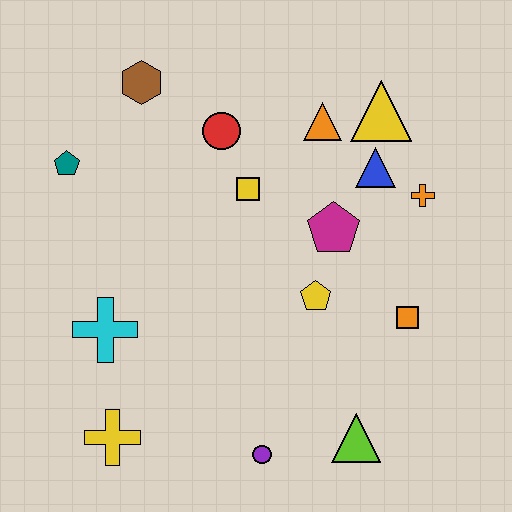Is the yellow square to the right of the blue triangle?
No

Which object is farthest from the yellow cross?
The yellow triangle is farthest from the yellow cross.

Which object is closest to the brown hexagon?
The red circle is closest to the brown hexagon.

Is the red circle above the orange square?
Yes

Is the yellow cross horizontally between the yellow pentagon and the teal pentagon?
Yes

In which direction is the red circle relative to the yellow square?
The red circle is above the yellow square.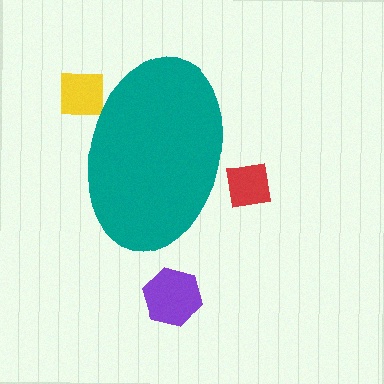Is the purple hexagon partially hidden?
No, the purple hexagon is fully visible.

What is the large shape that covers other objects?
A teal ellipse.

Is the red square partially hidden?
Yes, the red square is partially hidden behind the teal ellipse.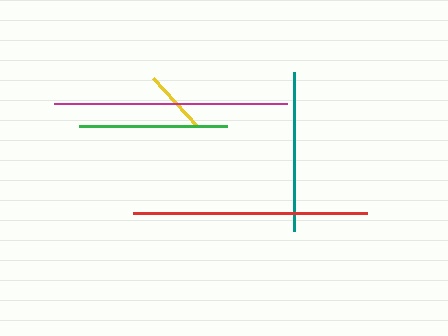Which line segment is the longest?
The red line is the longest at approximately 233 pixels.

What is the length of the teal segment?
The teal segment is approximately 159 pixels long.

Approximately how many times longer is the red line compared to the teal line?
The red line is approximately 1.5 times the length of the teal line.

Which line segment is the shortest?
The yellow line is the shortest at approximately 65 pixels.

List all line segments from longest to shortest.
From longest to shortest: red, magenta, teal, green, yellow.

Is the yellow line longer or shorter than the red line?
The red line is longer than the yellow line.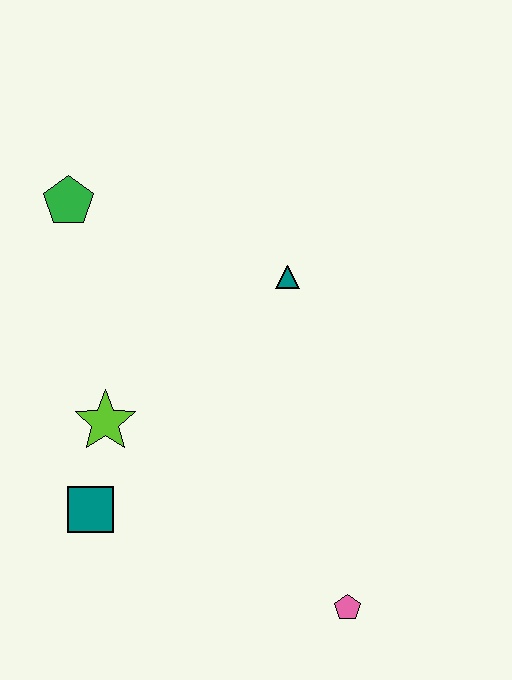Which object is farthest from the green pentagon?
The pink pentagon is farthest from the green pentagon.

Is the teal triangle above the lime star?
Yes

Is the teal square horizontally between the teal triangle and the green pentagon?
Yes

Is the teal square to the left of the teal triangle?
Yes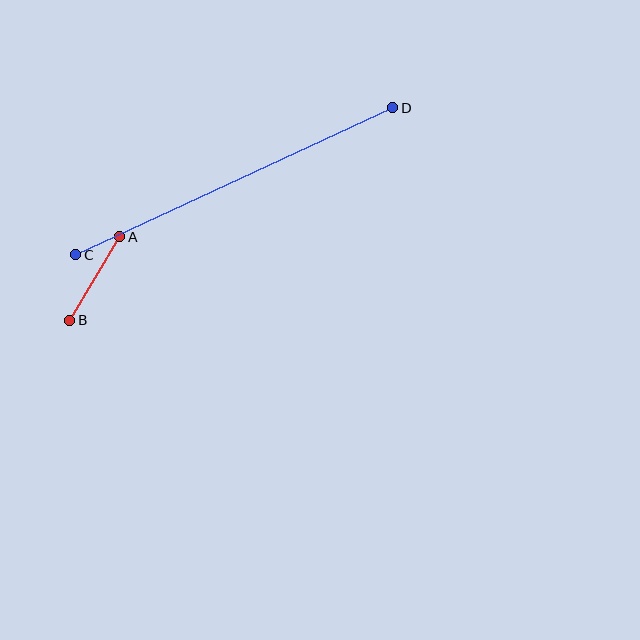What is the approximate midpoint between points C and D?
The midpoint is at approximately (234, 181) pixels.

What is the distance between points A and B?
The distance is approximately 97 pixels.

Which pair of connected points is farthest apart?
Points C and D are farthest apart.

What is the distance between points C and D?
The distance is approximately 350 pixels.